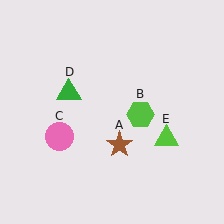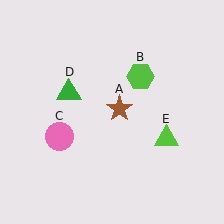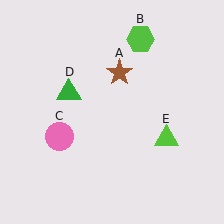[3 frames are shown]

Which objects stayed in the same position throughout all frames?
Pink circle (object C) and green triangle (object D) and lime triangle (object E) remained stationary.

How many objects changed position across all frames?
2 objects changed position: brown star (object A), lime hexagon (object B).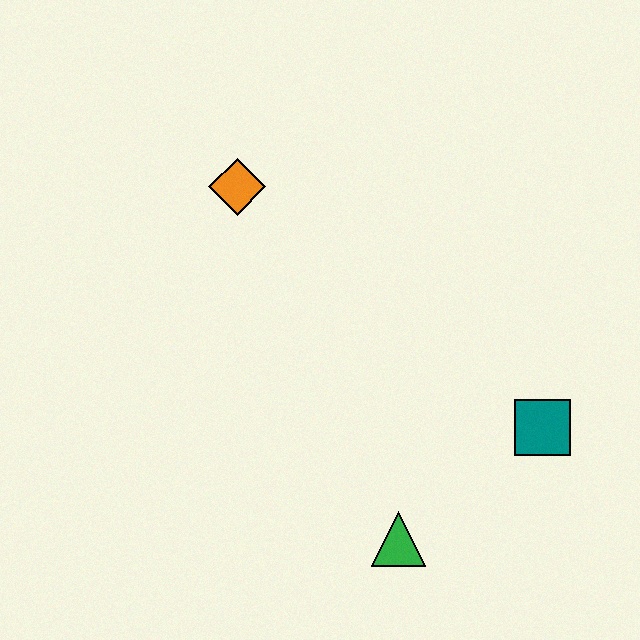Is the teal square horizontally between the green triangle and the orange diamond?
No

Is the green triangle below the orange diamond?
Yes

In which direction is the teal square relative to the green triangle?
The teal square is to the right of the green triangle.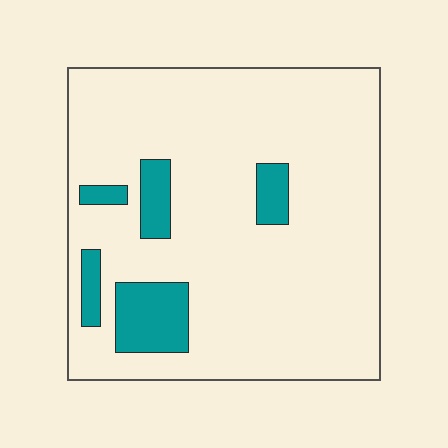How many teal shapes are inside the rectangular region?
5.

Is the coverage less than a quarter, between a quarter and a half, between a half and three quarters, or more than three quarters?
Less than a quarter.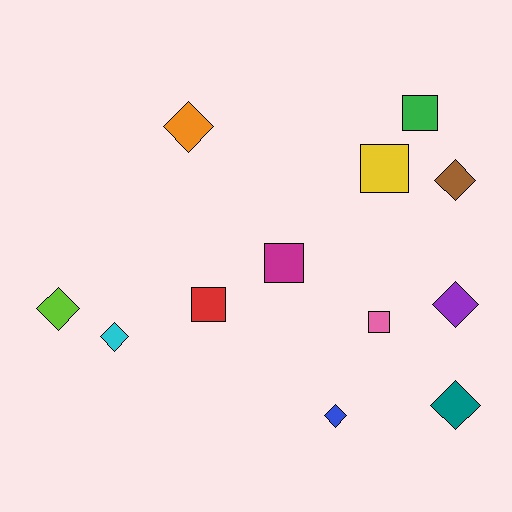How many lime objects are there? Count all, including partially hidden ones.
There is 1 lime object.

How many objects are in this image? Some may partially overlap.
There are 12 objects.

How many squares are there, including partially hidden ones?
There are 5 squares.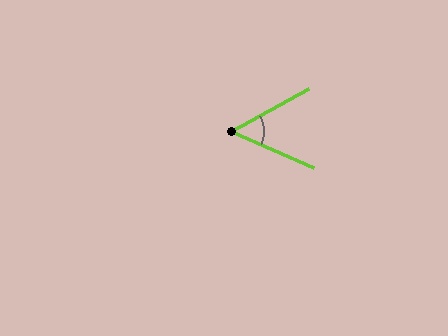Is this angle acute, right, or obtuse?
It is acute.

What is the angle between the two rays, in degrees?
Approximately 53 degrees.